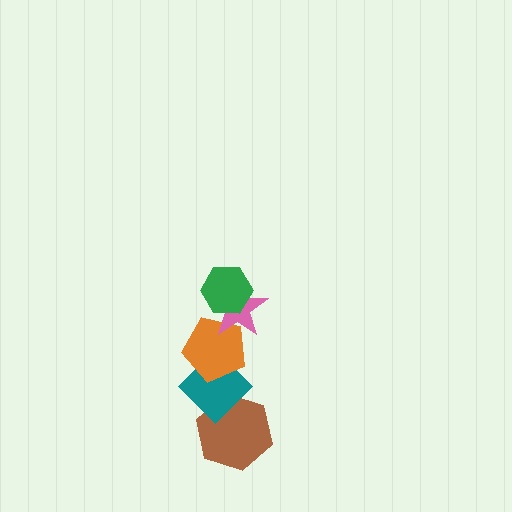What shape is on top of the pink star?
The green hexagon is on top of the pink star.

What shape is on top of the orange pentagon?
The pink star is on top of the orange pentagon.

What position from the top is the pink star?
The pink star is 2nd from the top.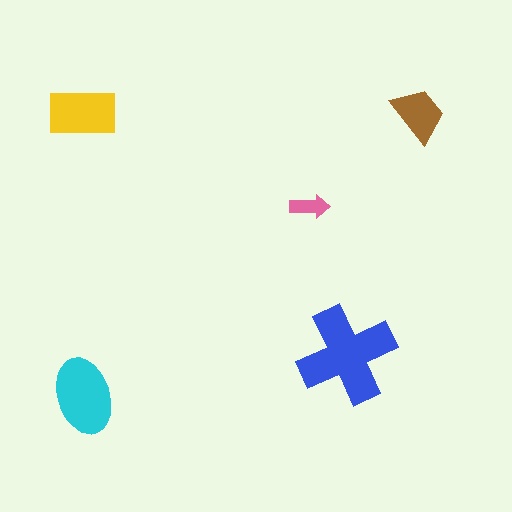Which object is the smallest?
The pink arrow.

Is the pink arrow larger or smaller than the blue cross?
Smaller.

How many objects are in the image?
There are 5 objects in the image.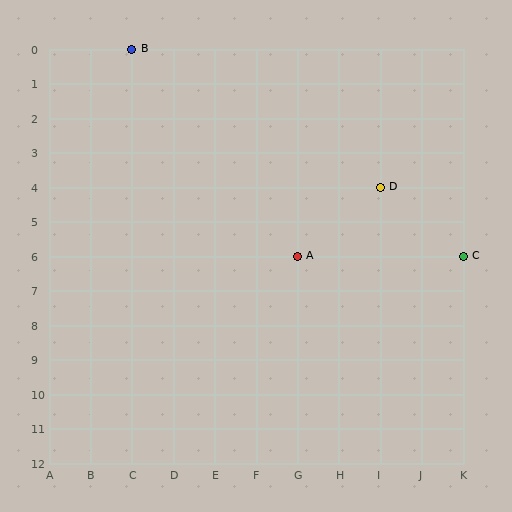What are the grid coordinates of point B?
Point B is at grid coordinates (C, 0).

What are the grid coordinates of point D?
Point D is at grid coordinates (I, 4).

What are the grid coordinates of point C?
Point C is at grid coordinates (K, 6).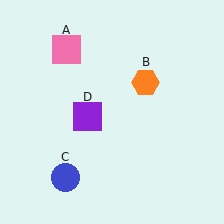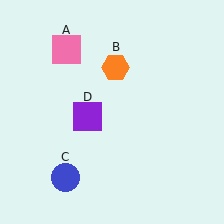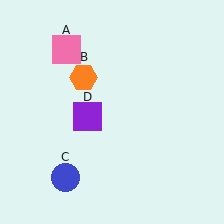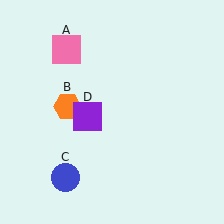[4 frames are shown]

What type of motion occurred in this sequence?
The orange hexagon (object B) rotated counterclockwise around the center of the scene.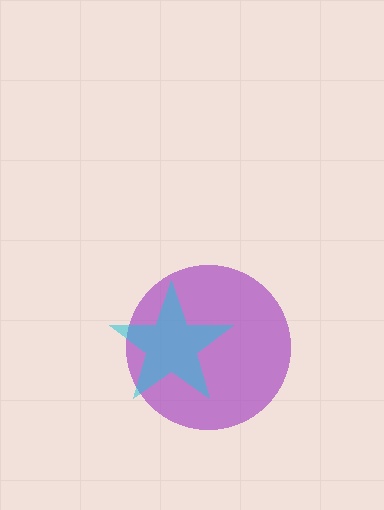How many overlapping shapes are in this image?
There are 2 overlapping shapes in the image.